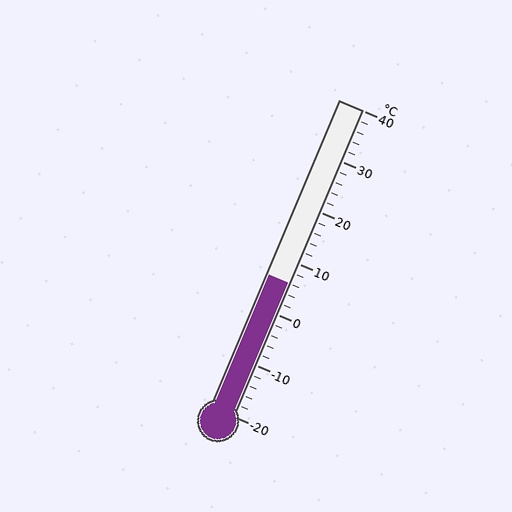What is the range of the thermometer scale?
The thermometer scale ranges from -20°C to 40°C.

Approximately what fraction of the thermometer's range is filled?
The thermometer is filled to approximately 45% of its range.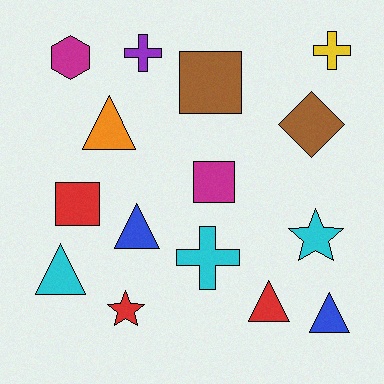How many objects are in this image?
There are 15 objects.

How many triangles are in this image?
There are 5 triangles.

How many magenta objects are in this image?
There are 2 magenta objects.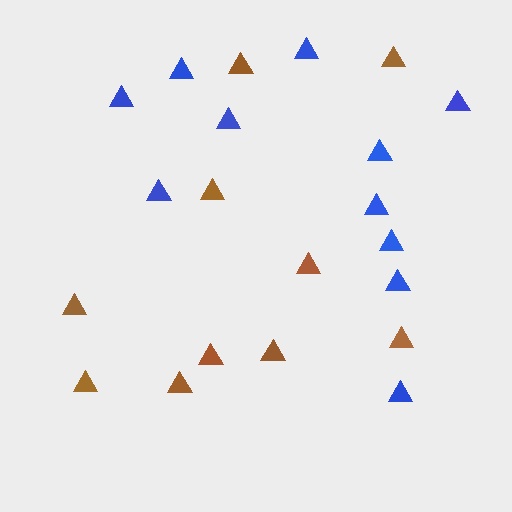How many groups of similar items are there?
There are 2 groups: one group of blue triangles (11) and one group of brown triangles (10).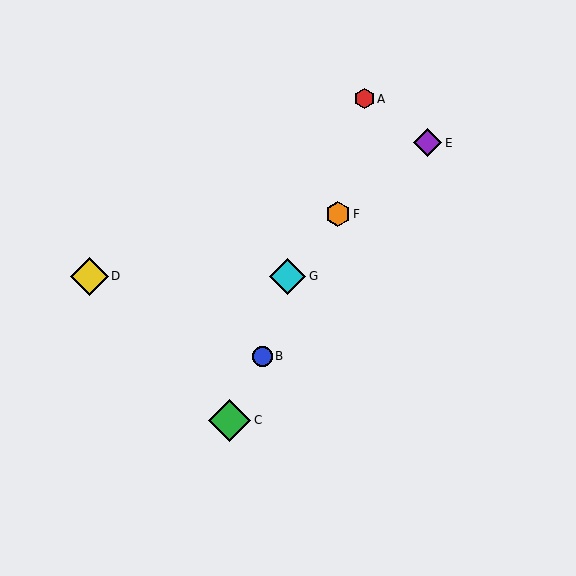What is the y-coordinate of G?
Object G is at y≈276.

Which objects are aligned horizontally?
Objects D, G are aligned horizontally.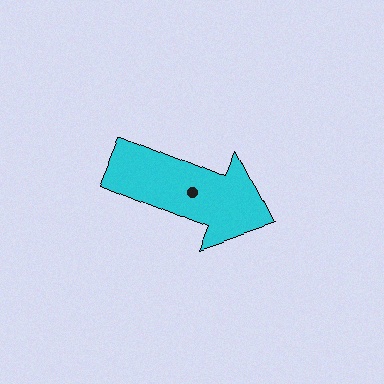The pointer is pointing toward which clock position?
Roughly 4 o'clock.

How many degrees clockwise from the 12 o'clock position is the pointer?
Approximately 113 degrees.